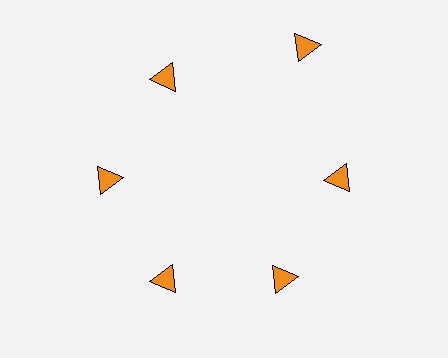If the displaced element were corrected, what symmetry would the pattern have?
It would have 6-fold rotational symmetry — the pattern would map onto itself every 60 degrees.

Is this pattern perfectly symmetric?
No. The 6 orange triangles are arranged in a ring, but one element near the 1 o'clock position is pushed outward from the center, breaking the 6-fold rotational symmetry.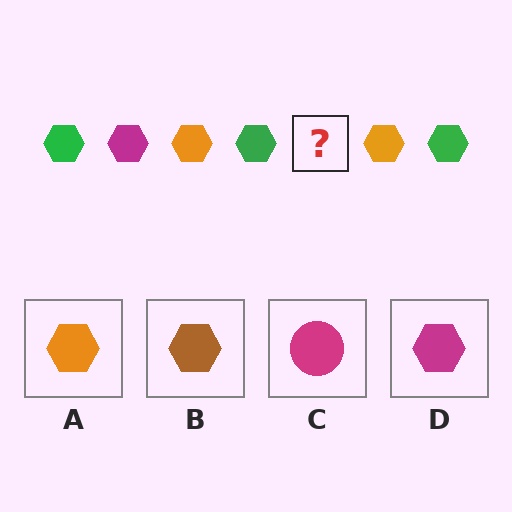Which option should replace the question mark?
Option D.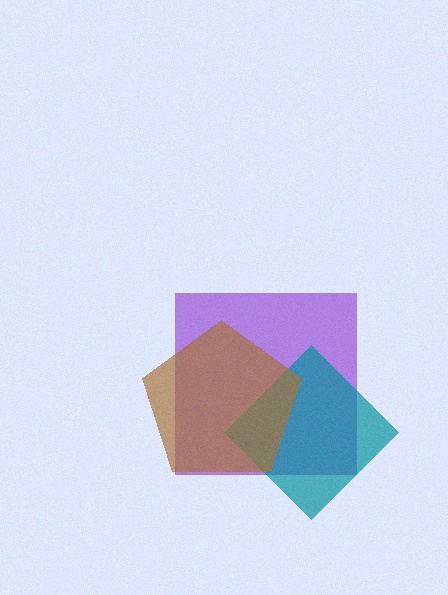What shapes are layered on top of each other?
The layered shapes are: a purple square, a teal diamond, a brown pentagon.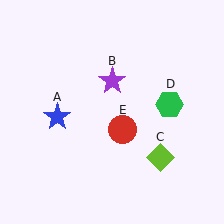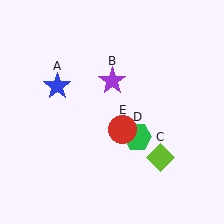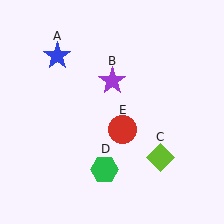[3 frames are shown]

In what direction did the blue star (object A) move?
The blue star (object A) moved up.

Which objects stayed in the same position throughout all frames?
Purple star (object B) and lime diamond (object C) and red circle (object E) remained stationary.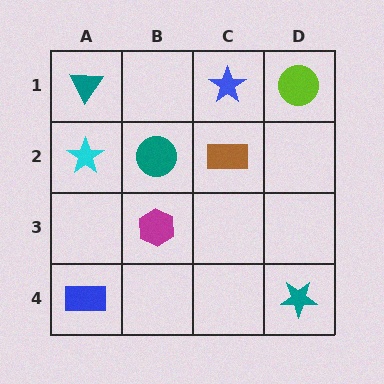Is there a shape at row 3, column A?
No, that cell is empty.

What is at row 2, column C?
A brown rectangle.